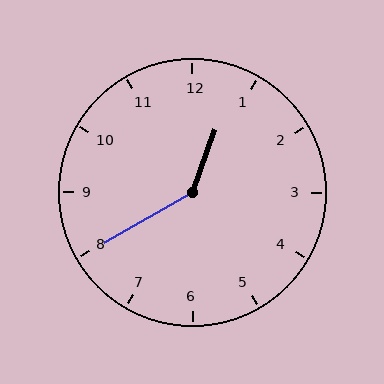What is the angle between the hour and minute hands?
Approximately 140 degrees.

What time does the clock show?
12:40.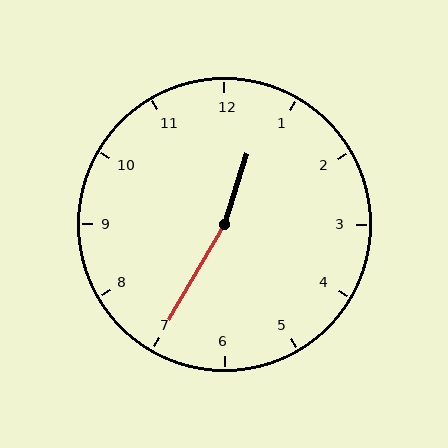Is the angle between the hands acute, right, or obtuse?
It is obtuse.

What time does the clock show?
12:35.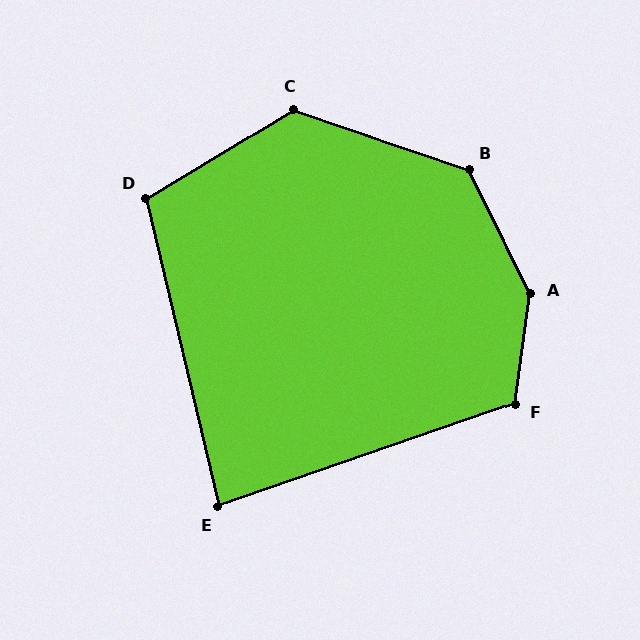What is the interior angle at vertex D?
Approximately 108 degrees (obtuse).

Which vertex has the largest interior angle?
A, at approximately 146 degrees.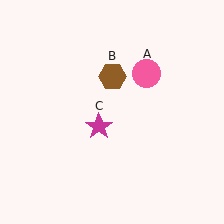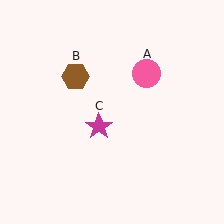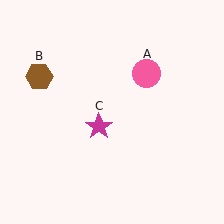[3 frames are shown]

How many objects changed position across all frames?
1 object changed position: brown hexagon (object B).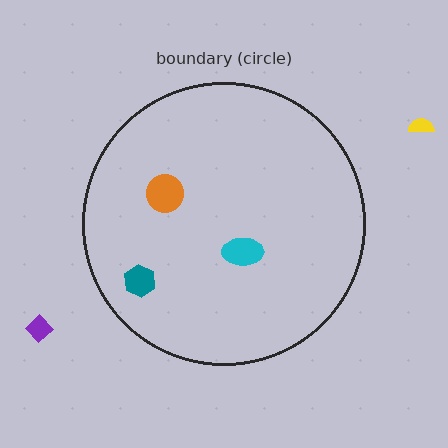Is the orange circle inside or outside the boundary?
Inside.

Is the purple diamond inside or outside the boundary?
Outside.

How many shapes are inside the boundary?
3 inside, 2 outside.